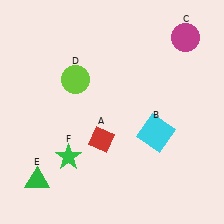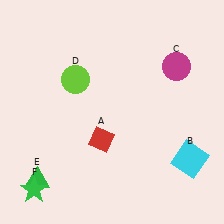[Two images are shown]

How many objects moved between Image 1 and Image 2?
3 objects moved between the two images.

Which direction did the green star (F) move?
The green star (F) moved left.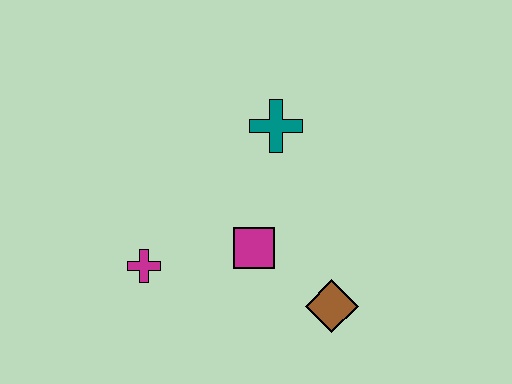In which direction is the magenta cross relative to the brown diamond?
The magenta cross is to the left of the brown diamond.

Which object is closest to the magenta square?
The brown diamond is closest to the magenta square.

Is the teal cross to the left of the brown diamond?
Yes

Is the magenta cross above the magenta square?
No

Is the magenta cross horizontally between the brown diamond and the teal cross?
No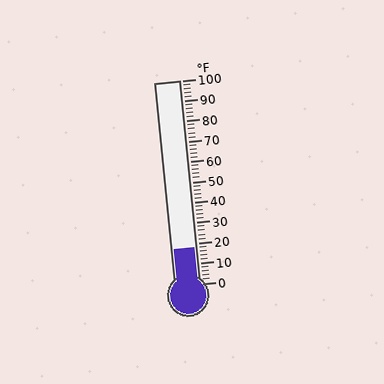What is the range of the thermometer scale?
The thermometer scale ranges from 0°F to 100°F.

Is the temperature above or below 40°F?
The temperature is below 40°F.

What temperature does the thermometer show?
The thermometer shows approximately 18°F.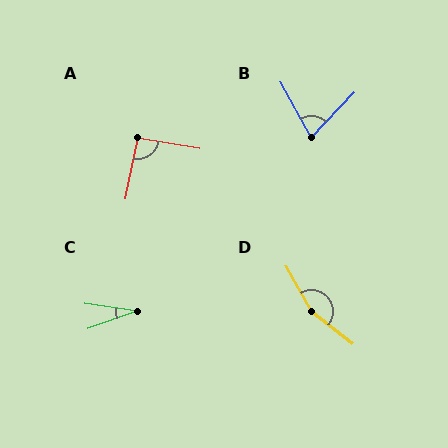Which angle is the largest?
D, at approximately 158 degrees.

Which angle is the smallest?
C, at approximately 28 degrees.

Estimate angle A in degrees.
Approximately 92 degrees.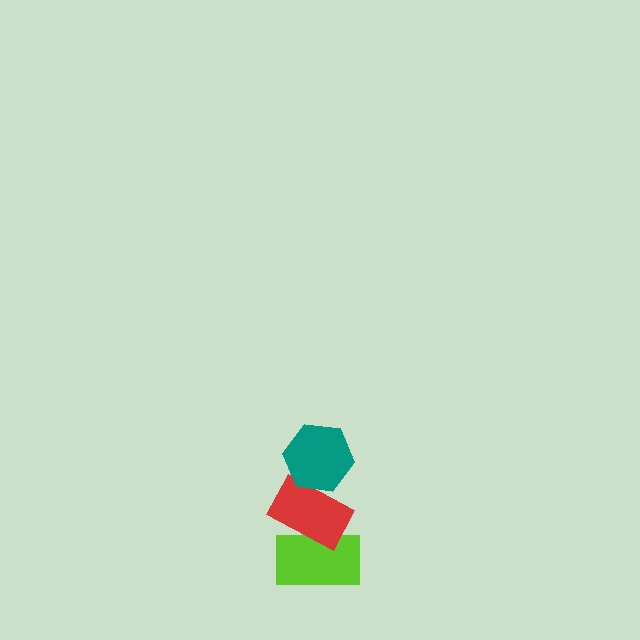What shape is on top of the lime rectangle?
The red rectangle is on top of the lime rectangle.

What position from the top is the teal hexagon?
The teal hexagon is 1st from the top.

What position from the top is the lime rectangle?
The lime rectangle is 3rd from the top.